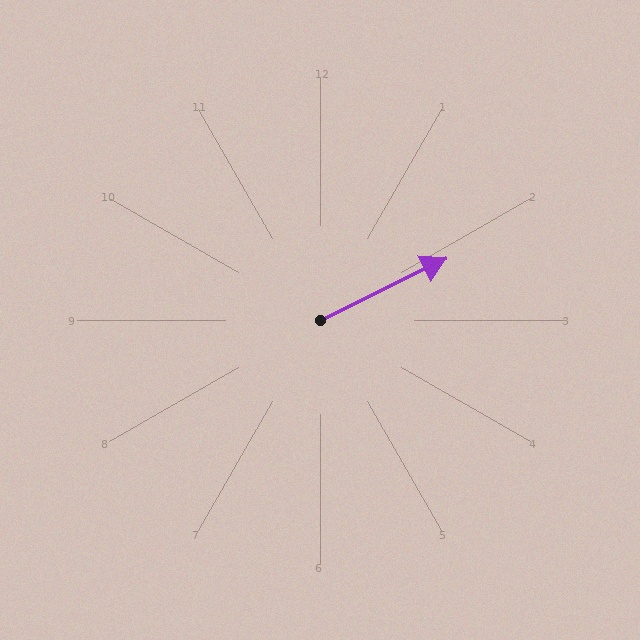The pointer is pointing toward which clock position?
Roughly 2 o'clock.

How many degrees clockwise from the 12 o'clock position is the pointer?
Approximately 64 degrees.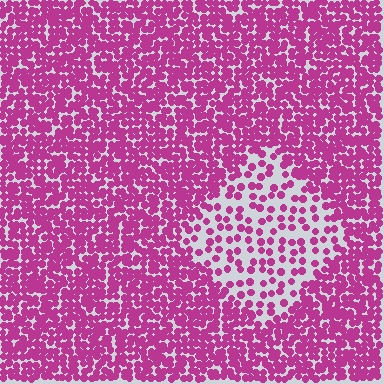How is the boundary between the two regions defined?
The boundary is defined by a change in element density (approximately 2.5x ratio). All elements are the same color, size, and shape.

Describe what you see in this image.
The image contains small magenta elements arranged at two different densities. A diamond-shaped region is visible where the elements are less densely packed than the surrounding area.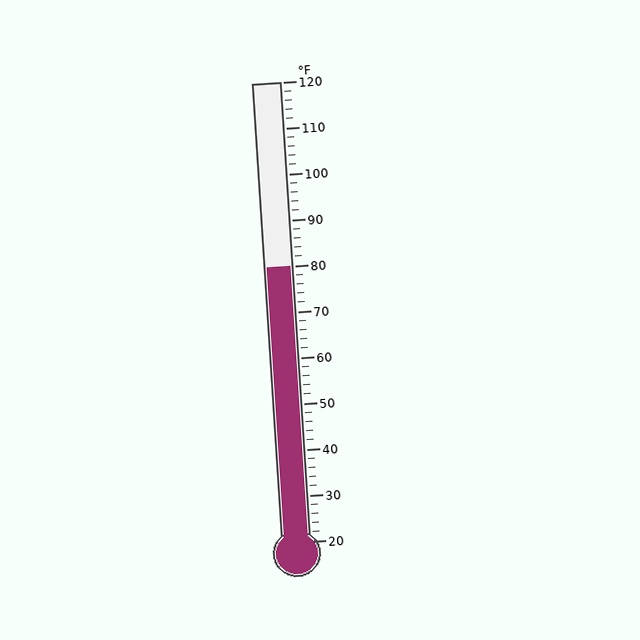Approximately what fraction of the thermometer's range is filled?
The thermometer is filled to approximately 60% of its range.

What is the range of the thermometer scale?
The thermometer scale ranges from 20°F to 120°F.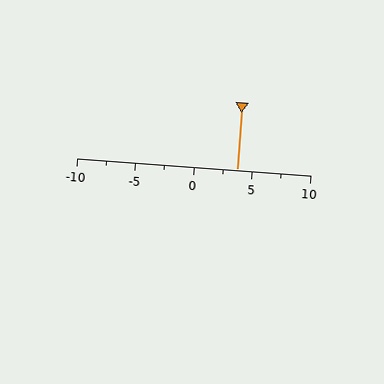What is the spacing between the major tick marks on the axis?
The major ticks are spaced 5 apart.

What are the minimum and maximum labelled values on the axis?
The axis runs from -10 to 10.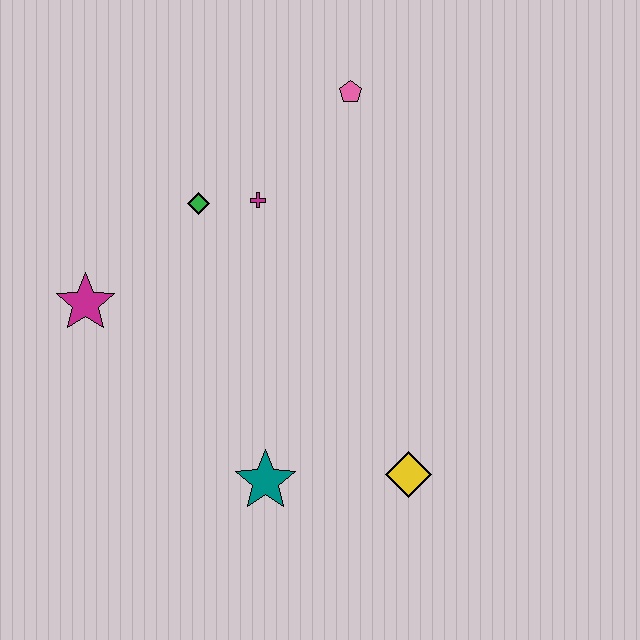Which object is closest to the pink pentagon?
The magenta cross is closest to the pink pentagon.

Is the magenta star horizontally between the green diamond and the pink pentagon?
No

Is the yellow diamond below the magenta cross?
Yes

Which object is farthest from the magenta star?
The yellow diamond is farthest from the magenta star.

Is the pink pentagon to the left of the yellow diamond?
Yes